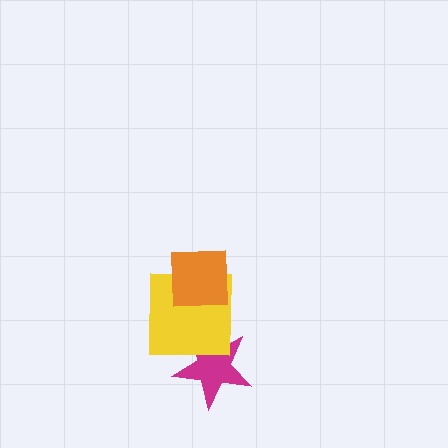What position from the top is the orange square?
The orange square is 1st from the top.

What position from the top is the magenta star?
The magenta star is 3rd from the top.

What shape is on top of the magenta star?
The yellow square is on top of the magenta star.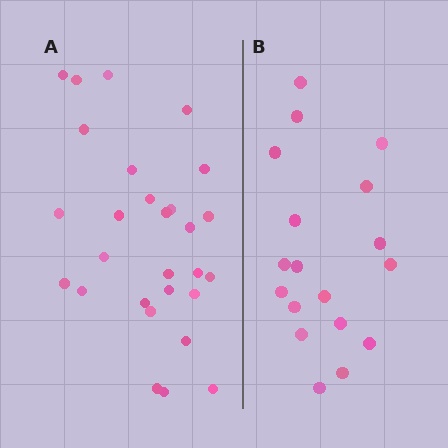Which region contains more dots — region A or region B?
Region A (the left region) has more dots.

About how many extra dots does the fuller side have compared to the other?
Region A has roughly 10 or so more dots than region B.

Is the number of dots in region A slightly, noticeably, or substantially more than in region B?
Region A has substantially more. The ratio is roughly 1.6 to 1.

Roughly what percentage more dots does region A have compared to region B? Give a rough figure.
About 55% more.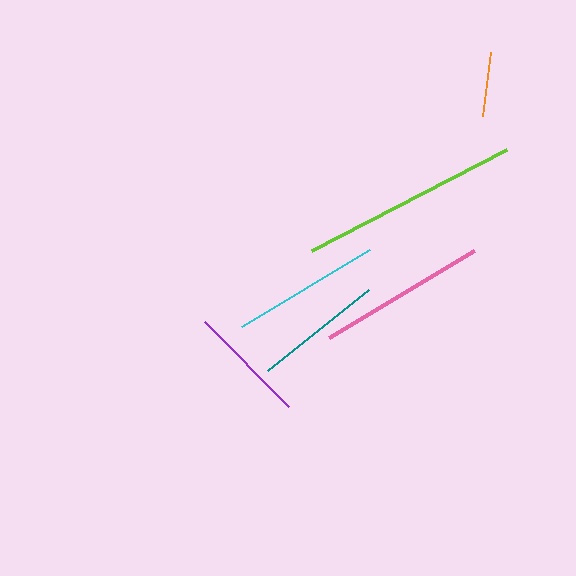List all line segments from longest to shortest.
From longest to shortest: lime, pink, cyan, teal, purple, orange.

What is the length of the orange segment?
The orange segment is approximately 65 pixels long.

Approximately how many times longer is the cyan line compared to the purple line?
The cyan line is approximately 1.3 times the length of the purple line.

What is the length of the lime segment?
The lime segment is approximately 220 pixels long.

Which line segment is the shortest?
The orange line is the shortest at approximately 65 pixels.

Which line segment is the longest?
The lime line is the longest at approximately 220 pixels.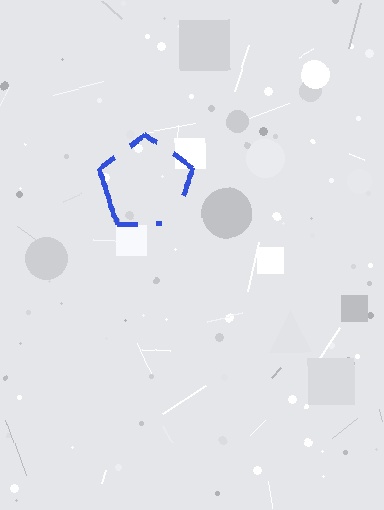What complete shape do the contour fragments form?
The contour fragments form a pentagon.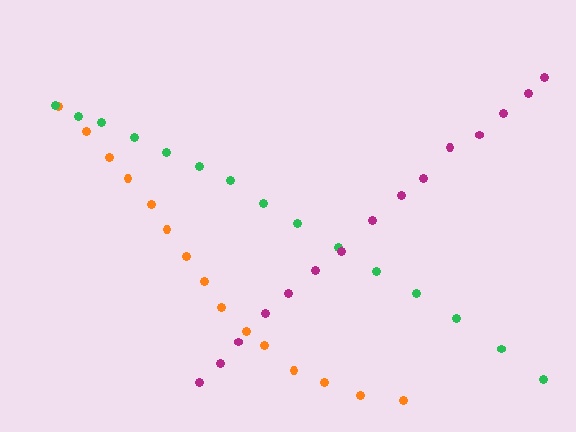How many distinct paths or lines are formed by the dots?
There are 3 distinct paths.